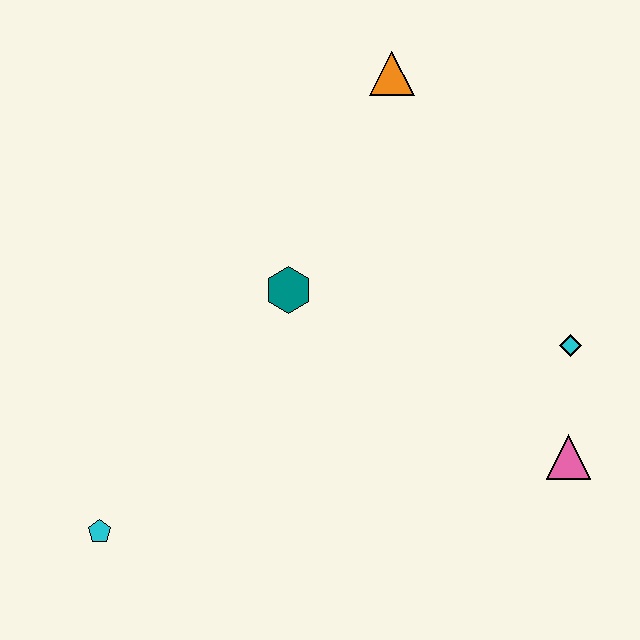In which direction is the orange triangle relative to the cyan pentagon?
The orange triangle is above the cyan pentagon.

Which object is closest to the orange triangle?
The teal hexagon is closest to the orange triangle.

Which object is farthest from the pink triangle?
The cyan pentagon is farthest from the pink triangle.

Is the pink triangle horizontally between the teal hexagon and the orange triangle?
No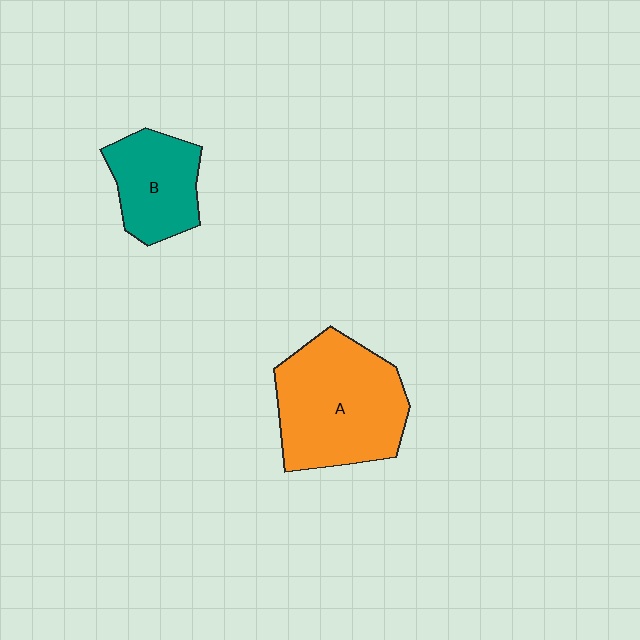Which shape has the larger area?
Shape A (orange).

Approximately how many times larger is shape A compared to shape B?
Approximately 1.7 times.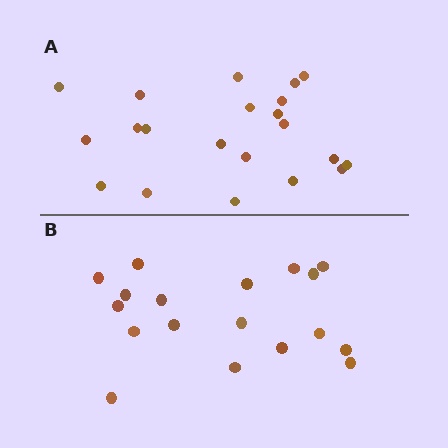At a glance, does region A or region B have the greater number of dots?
Region A (the top region) has more dots.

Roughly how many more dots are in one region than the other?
Region A has just a few more — roughly 2 or 3 more dots than region B.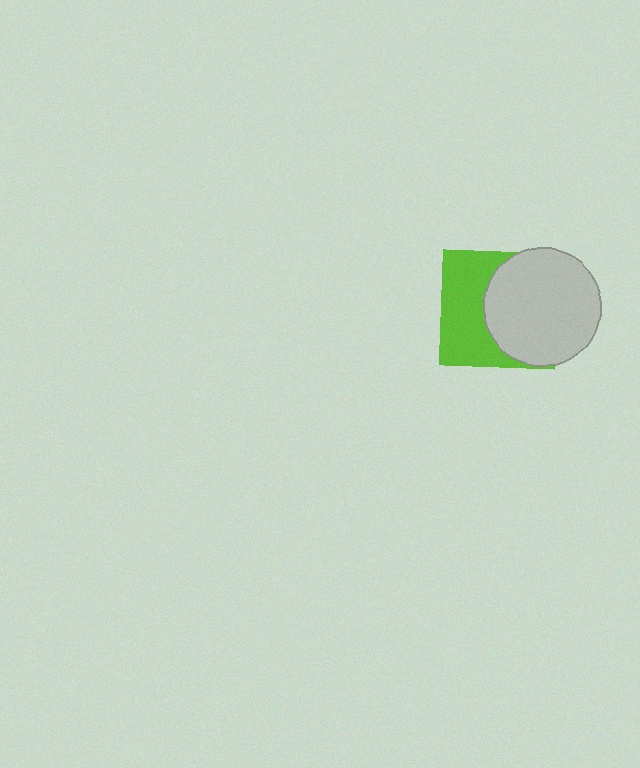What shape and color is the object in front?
The object in front is a light gray circle.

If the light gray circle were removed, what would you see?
You would see the complete lime square.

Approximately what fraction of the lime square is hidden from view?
Roughly 53% of the lime square is hidden behind the light gray circle.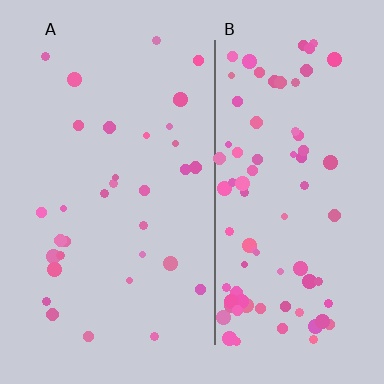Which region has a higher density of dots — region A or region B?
B (the right).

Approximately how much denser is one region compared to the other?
Approximately 2.5× — region B over region A.